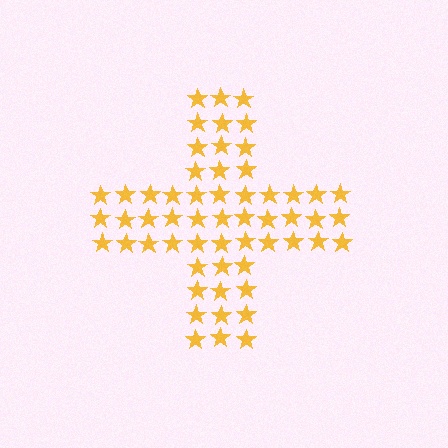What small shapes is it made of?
It is made of small stars.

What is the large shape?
The large shape is a cross.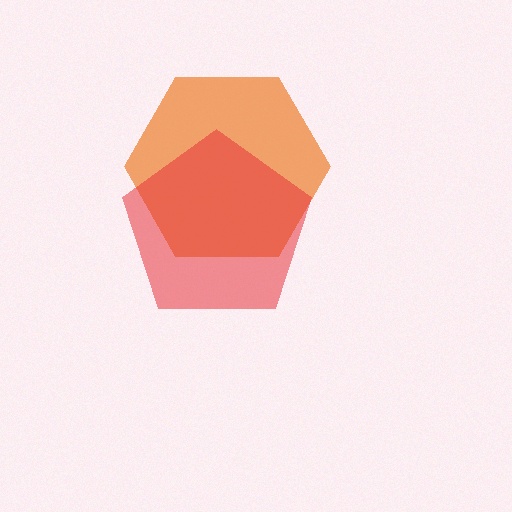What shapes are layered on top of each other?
The layered shapes are: an orange hexagon, a red pentagon.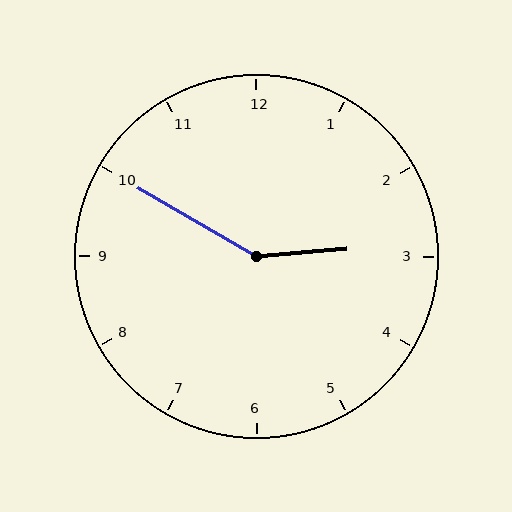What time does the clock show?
2:50.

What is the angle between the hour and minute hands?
Approximately 145 degrees.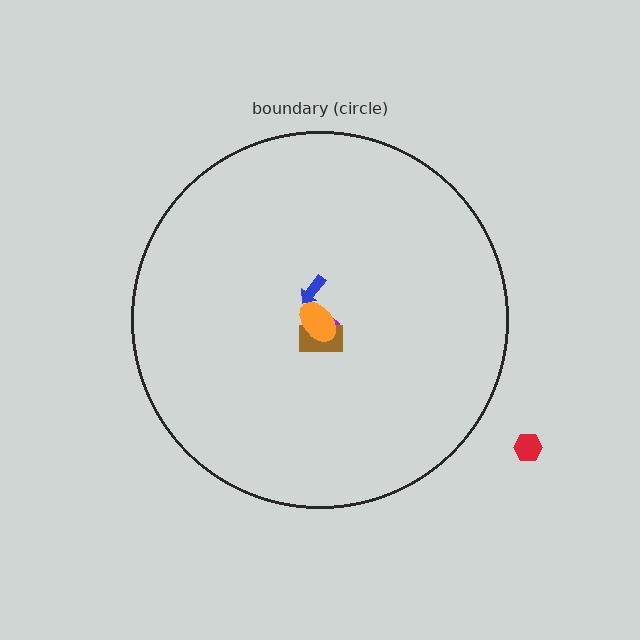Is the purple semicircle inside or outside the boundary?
Inside.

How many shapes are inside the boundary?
4 inside, 1 outside.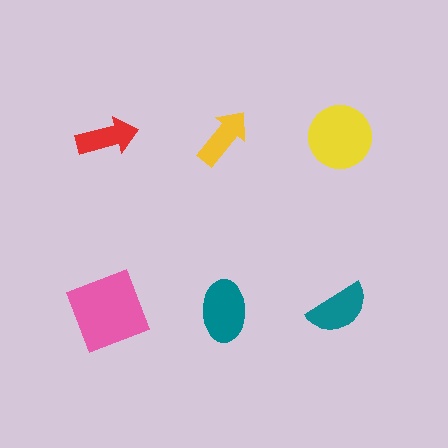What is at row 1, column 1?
A red arrow.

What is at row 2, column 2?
A teal ellipse.